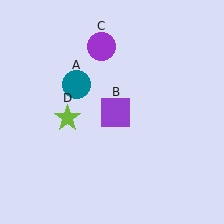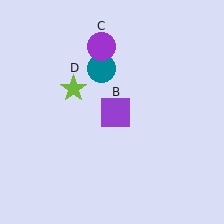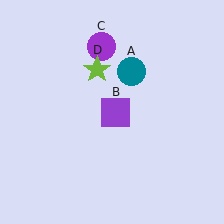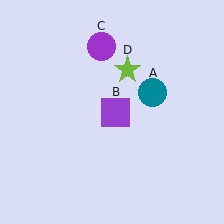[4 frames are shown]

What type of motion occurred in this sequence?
The teal circle (object A), lime star (object D) rotated clockwise around the center of the scene.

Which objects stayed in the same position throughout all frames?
Purple square (object B) and purple circle (object C) remained stationary.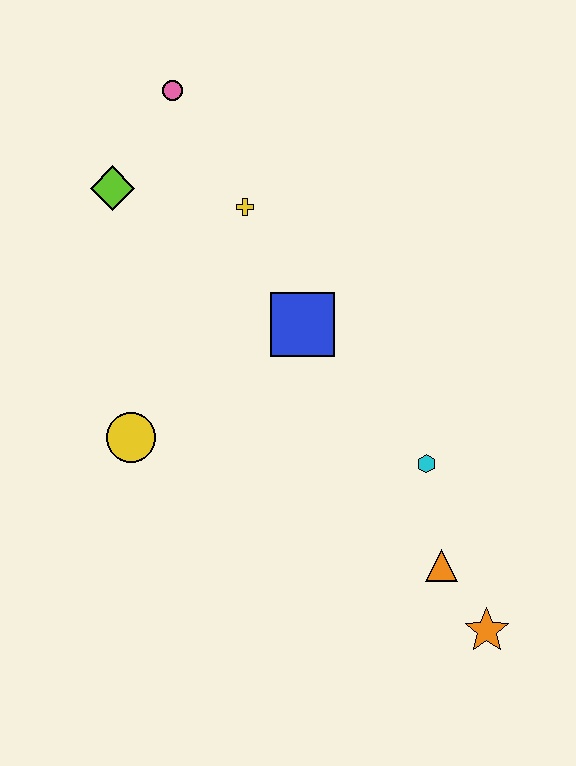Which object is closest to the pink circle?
The lime diamond is closest to the pink circle.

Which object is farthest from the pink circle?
The orange star is farthest from the pink circle.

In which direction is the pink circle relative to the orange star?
The pink circle is above the orange star.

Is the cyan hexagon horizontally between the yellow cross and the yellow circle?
No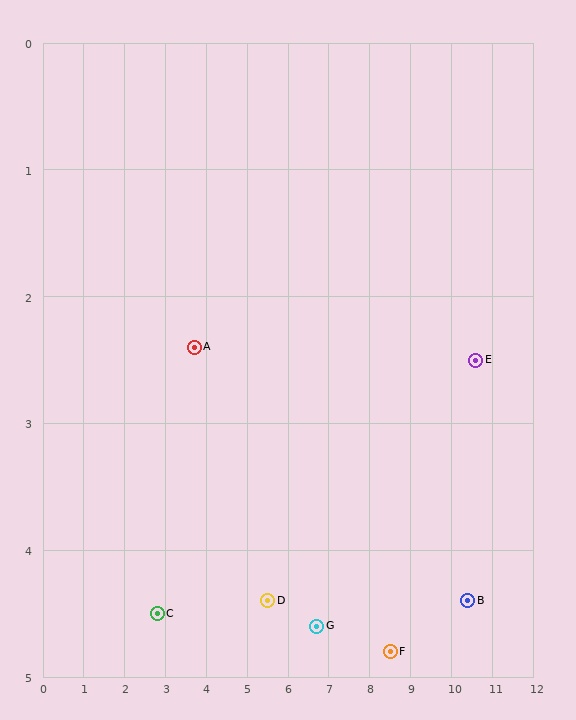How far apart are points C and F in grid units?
Points C and F are about 5.7 grid units apart.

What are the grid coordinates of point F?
Point F is at approximately (8.5, 4.8).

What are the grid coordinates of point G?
Point G is at approximately (6.7, 4.6).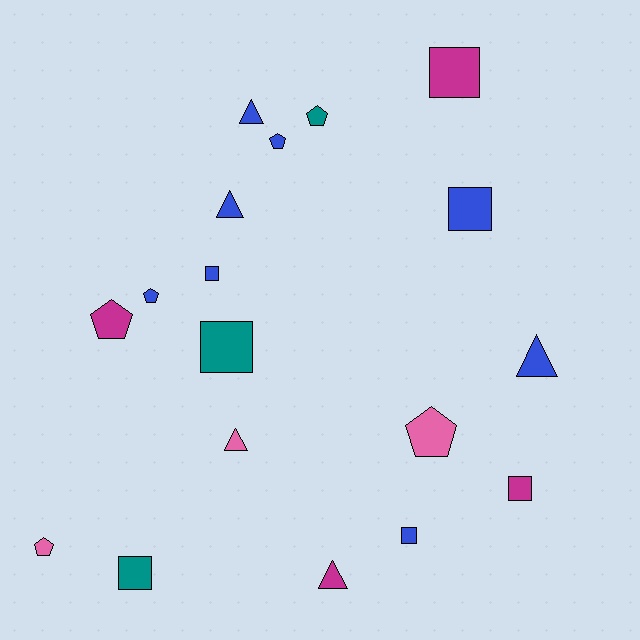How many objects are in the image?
There are 18 objects.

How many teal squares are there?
There are 2 teal squares.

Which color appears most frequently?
Blue, with 8 objects.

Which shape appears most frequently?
Square, with 7 objects.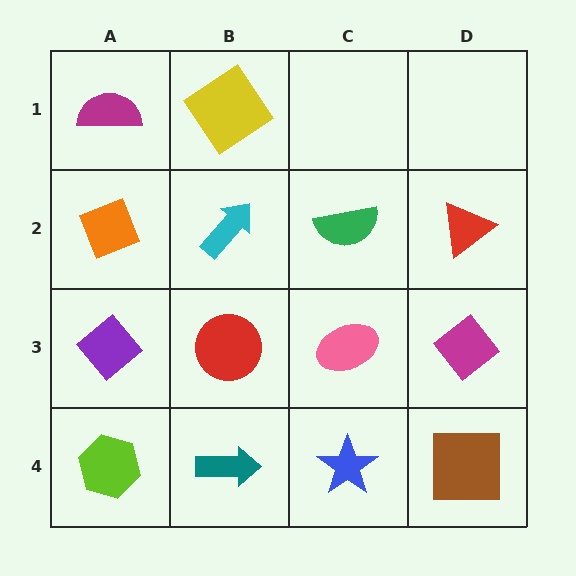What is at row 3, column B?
A red circle.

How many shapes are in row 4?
4 shapes.